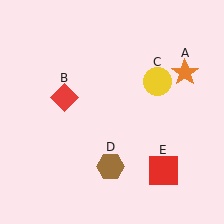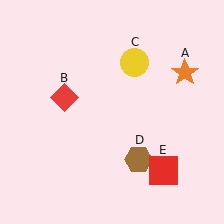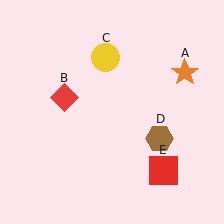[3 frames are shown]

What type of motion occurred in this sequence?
The yellow circle (object C), brown hexagon (object D) rotated counterclockwise around the center of the scene.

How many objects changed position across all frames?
2 objects changed position: yellow circle (object C), brown hexagon (object D).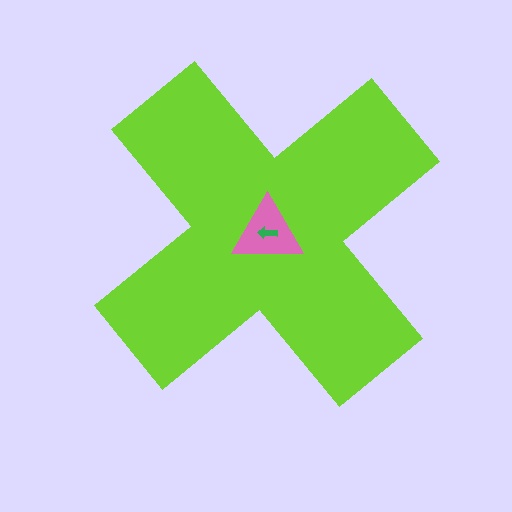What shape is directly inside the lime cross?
The pink triangle.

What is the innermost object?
The green arrow.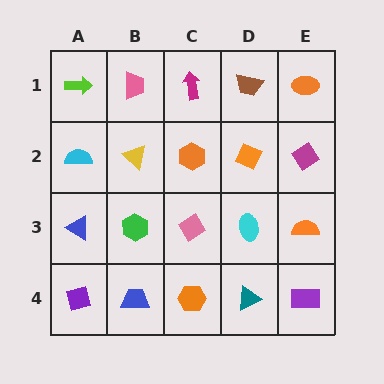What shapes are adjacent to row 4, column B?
A green hexagon (row 3, column B), a purple diamond (row 4, column A), an orange hexagon (row 4, column C).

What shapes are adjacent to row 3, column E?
A magenta diamond (row 2, column E), a purple rectangle (row 4, column E), a cyan ellipse (row 3, column D).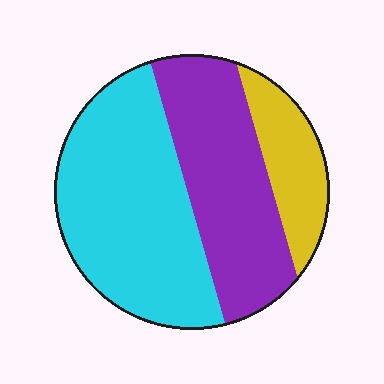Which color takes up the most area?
Cyan, at roughly 50%.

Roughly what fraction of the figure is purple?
Purple covers about 35% of the figure.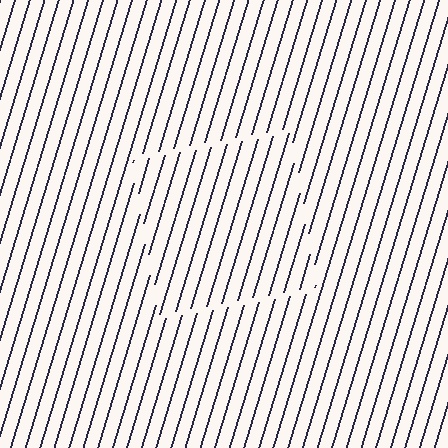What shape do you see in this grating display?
An illusory square. The interior of the shape contains the same grating, shifted by half a period — the contour is defined by the phase discontinuity where line-ends from the inner and outer gratings abut.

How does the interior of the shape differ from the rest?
The interior of the shape contains the same grating, shifted by half a period — the contour is defined by the phase discontinuity where line-ends from the inner and outer gratings abut.